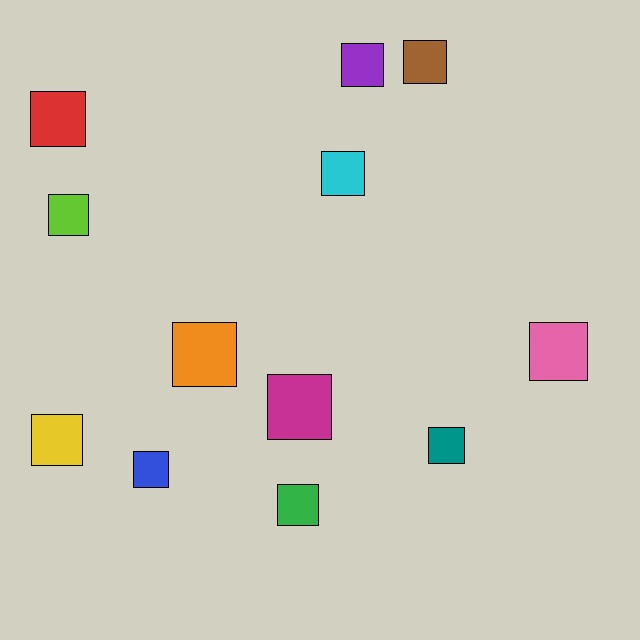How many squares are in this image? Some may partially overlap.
There are 12 squares.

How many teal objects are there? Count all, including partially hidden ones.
There is 1 teal object.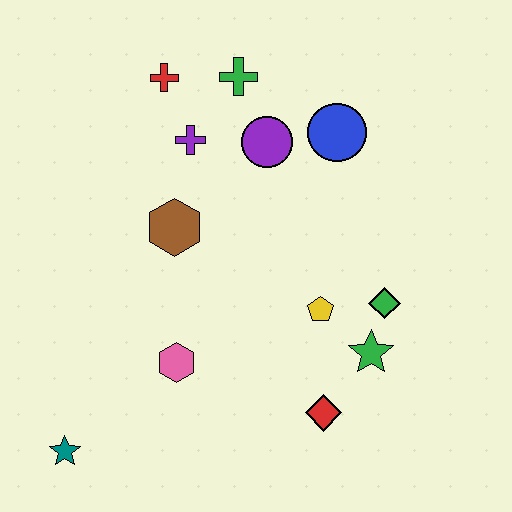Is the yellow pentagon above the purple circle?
No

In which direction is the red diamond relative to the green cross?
The red diamond is below the green cross.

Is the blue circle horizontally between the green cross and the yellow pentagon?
No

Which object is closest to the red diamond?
The green star is closest to the red diamond.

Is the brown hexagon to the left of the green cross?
Yes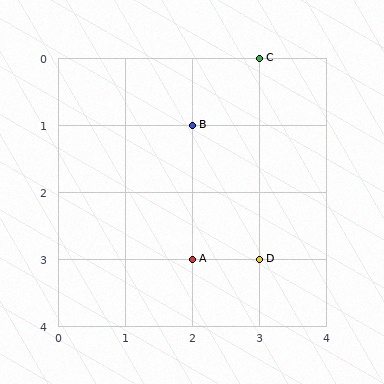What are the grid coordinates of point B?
Point B is at grid coordinates (2, 1).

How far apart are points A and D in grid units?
Points A and D are 1 column apart.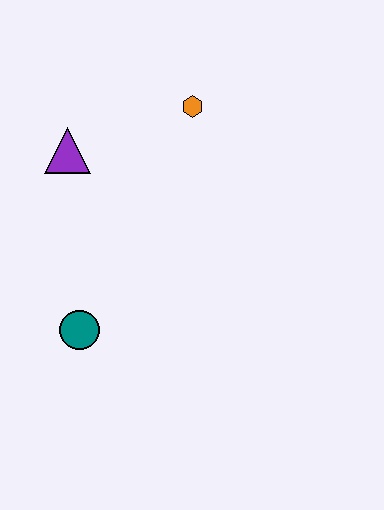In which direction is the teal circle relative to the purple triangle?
The teal circle is below the purple triangle.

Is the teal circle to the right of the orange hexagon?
No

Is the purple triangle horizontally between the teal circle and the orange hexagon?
No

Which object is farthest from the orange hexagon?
The teal circle is farthest from the orange hexagon.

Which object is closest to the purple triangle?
The orange hexagon is closest to the purple triangle.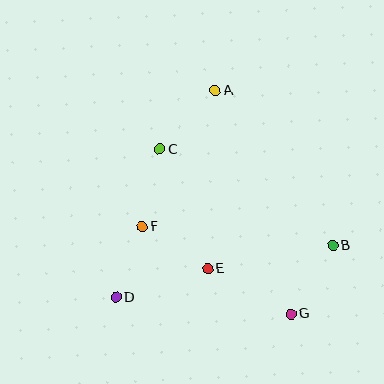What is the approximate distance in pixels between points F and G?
The distance between F and G is approximately 172 pixels.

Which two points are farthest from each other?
Points A and G are farthest from each other.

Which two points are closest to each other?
Points D and F are closest to each other.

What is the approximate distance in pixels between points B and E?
The distance between B and E is approximately 127 pixels.